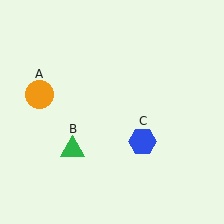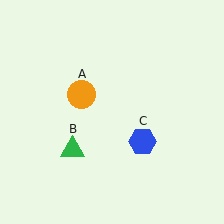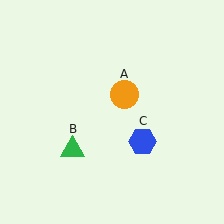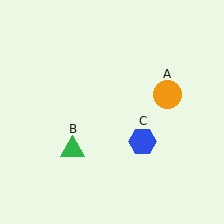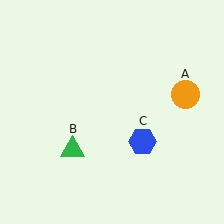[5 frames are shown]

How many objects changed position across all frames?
1 object changed position: orange circle (object A).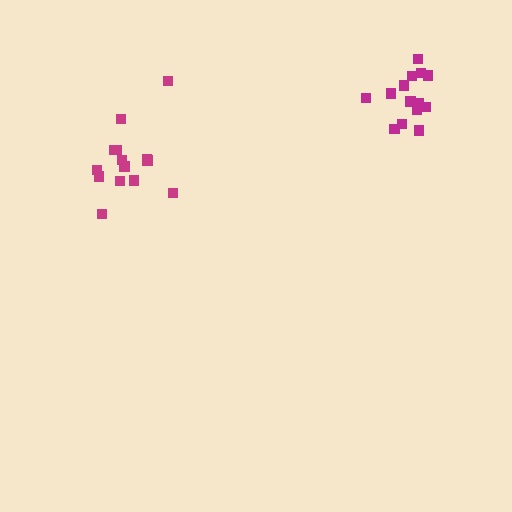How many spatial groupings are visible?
There are 2 spatial groupings.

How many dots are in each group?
Group 1: 15 dots, Group 2: 14 dots (29 total).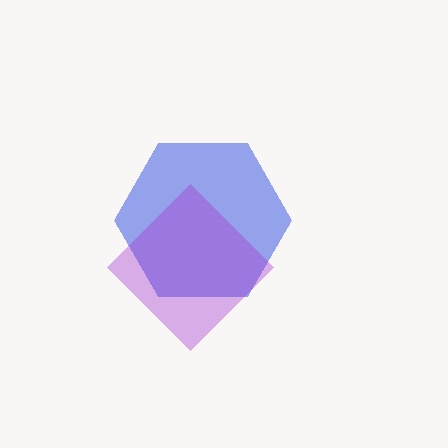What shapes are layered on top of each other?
The layered shapes are: a blue hexagon, a purple diamond.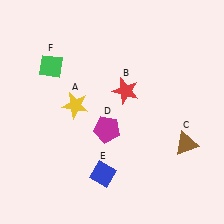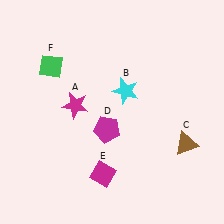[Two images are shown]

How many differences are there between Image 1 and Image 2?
There are 3 differences between the two images.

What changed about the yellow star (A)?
In Image 1, A is yellow. In Image 2, it changed to magenta.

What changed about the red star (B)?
In Image 1, B is red. In Image 2, it changed to cyan.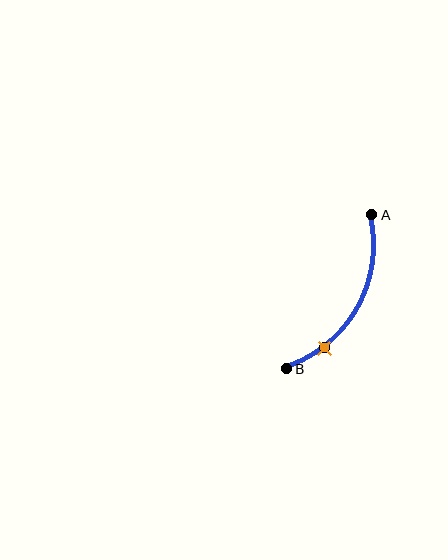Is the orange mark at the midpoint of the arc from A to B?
No. The orange mark lies on the arc but is closer to endpoint B. The arc midpoint would be at the point on the curve equidistant along the arc from both A and B.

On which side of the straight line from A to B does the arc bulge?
The arc bulges to the right of the straight line connecting A and B.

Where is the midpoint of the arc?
The arc midpoint is the point on the curve farthest from the straight line joining A and B. It sits to the right of that line.